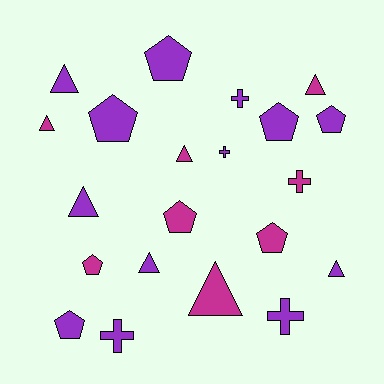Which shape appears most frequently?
Pentagon, with 8 objects.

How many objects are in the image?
There are 21 objects.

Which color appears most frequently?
Purple, with 13 objects.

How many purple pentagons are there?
There are 5 purple pentagons.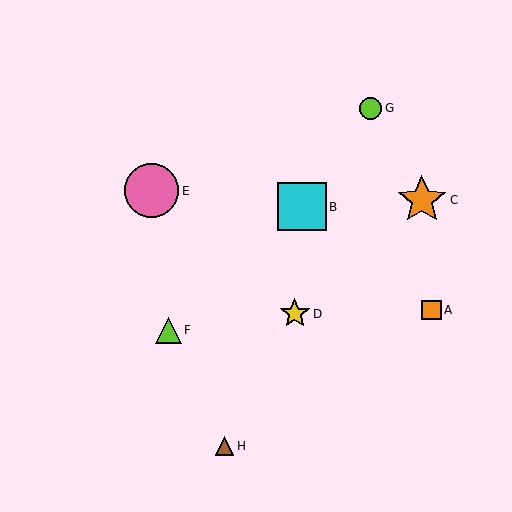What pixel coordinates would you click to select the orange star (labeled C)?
Click at (422, 200) to select the orange star C.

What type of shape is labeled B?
Shape B is a cyan square.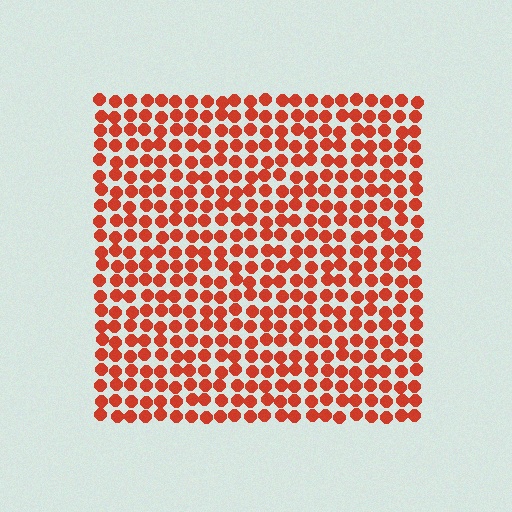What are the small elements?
The small elements are circles.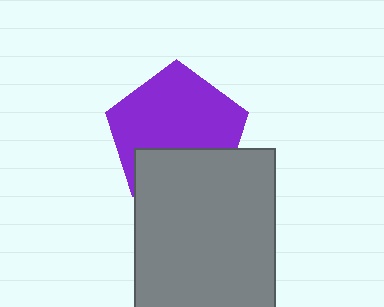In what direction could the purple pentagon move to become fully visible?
The purple pentagon could move up. That would shift it out from behind the gray rectangle entirely.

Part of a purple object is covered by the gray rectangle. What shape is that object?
It is a pentagon.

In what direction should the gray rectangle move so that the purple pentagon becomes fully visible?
The gray rectangle should move down. That is the shortest direction to clear the overlap and leave the purple pentagon fully visible.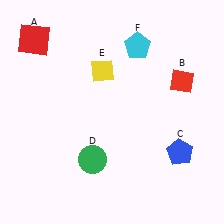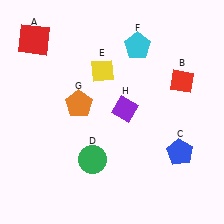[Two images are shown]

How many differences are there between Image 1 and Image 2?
There are 2 differences between the two images.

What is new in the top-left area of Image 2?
An orange pentagon (G) was added in the top-left area of Image 2.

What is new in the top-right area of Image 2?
A purple diamond (H) was added in the top-right area of Image 2.